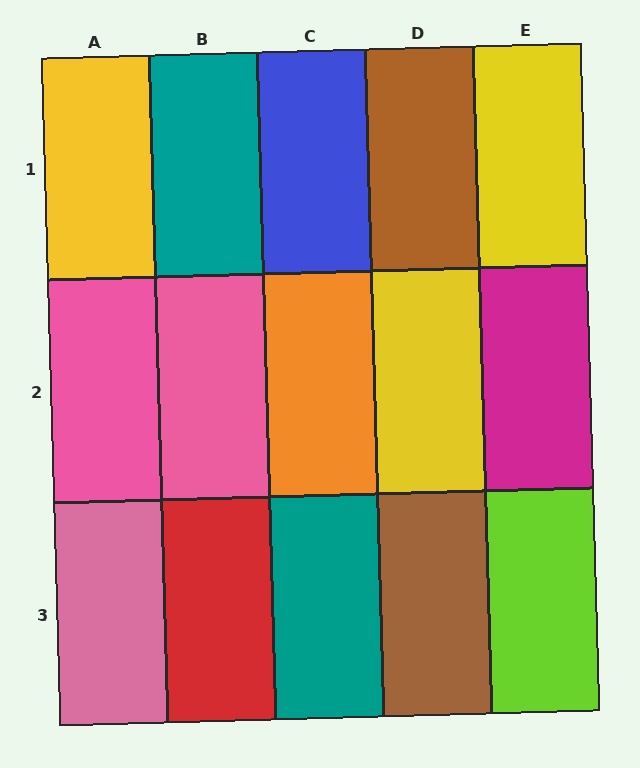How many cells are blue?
1 cell is blue.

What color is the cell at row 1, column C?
Blue.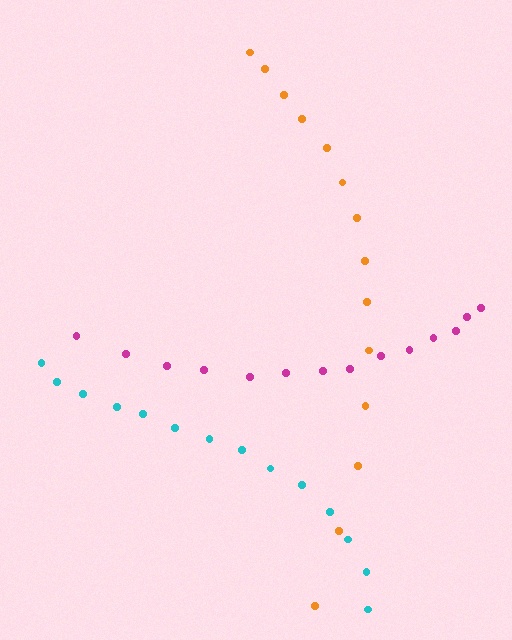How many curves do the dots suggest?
There are 3 distinct paths.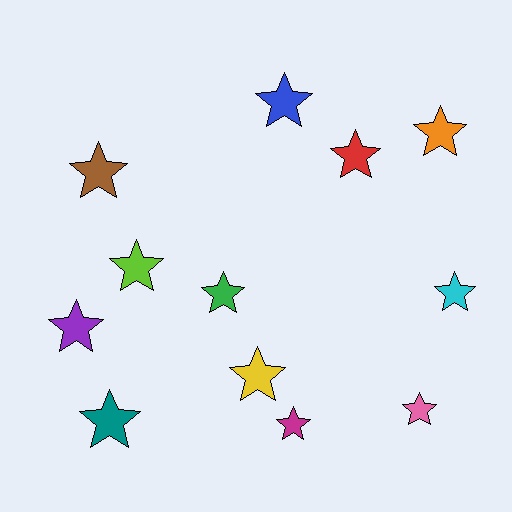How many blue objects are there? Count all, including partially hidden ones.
There is 1 blue object.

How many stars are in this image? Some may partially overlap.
There are 12 stars.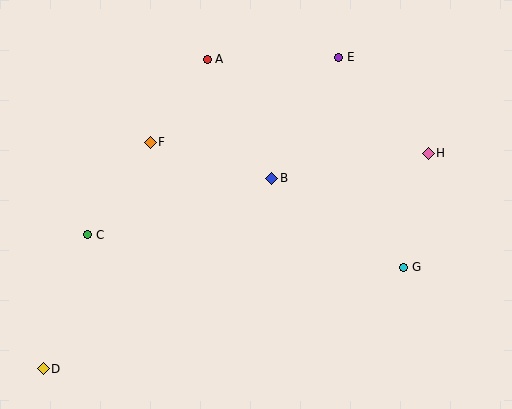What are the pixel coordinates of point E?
Point E is at (339, 57).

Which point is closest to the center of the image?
Point B at (272, 178) is closest to the center.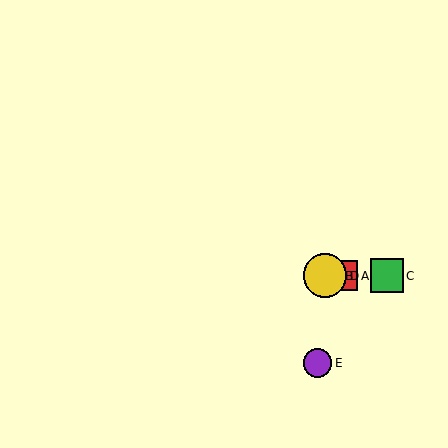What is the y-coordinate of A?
Object A is at y≈276.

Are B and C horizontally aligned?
Yes, both are at y≈276.